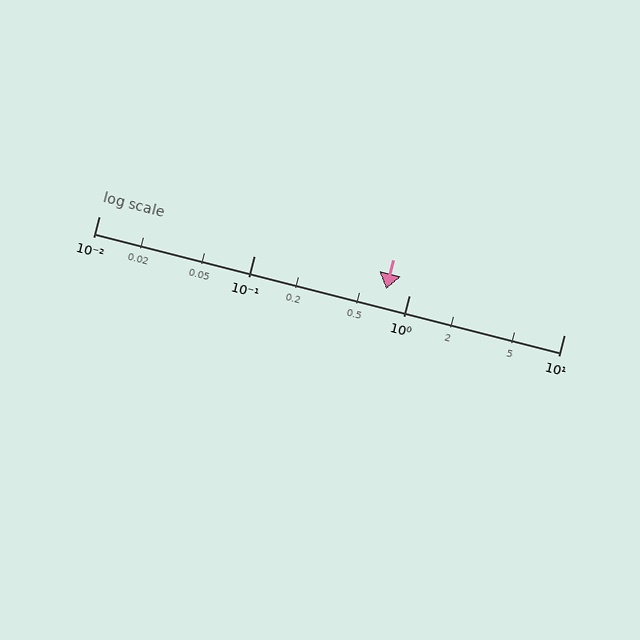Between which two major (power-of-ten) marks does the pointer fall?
The pointer is between 0.1 and 1.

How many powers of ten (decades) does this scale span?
The scale spans 3 decades, from 0.01 to 10.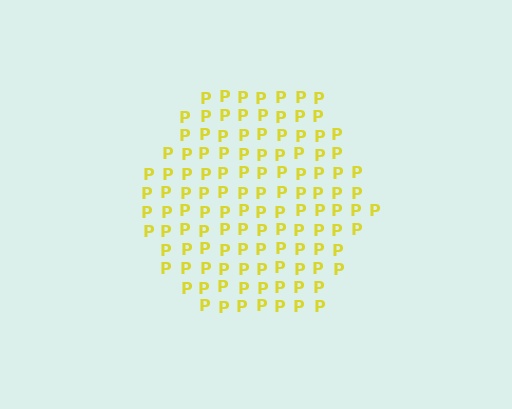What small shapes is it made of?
It is made of small letter P's.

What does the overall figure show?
The overall figure shows a hexagon.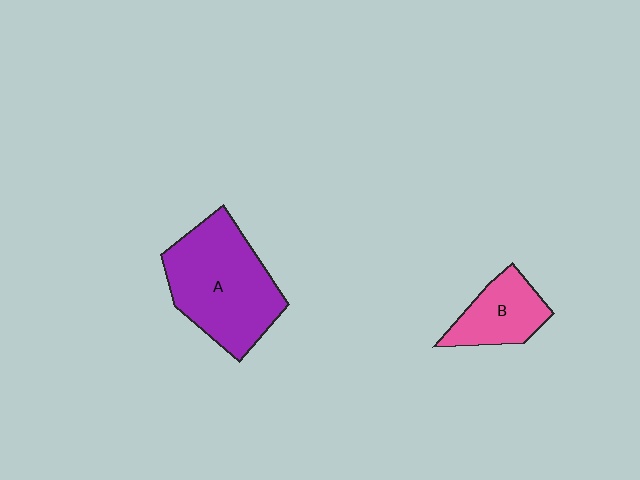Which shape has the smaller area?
Shape B (pink).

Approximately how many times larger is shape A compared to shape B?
Approximately 2.1 times.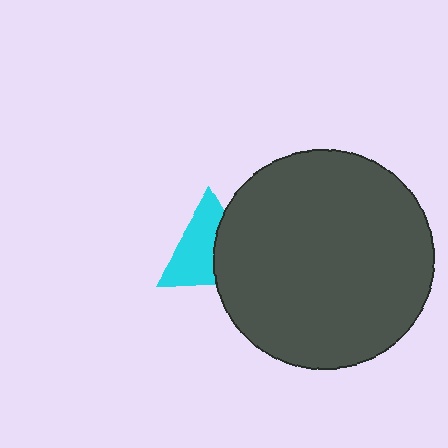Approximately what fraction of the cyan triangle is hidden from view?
Roughly 41% of the cyan triangle is hidden behind the dark gray circle.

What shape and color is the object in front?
The object in front is a dark gray circle.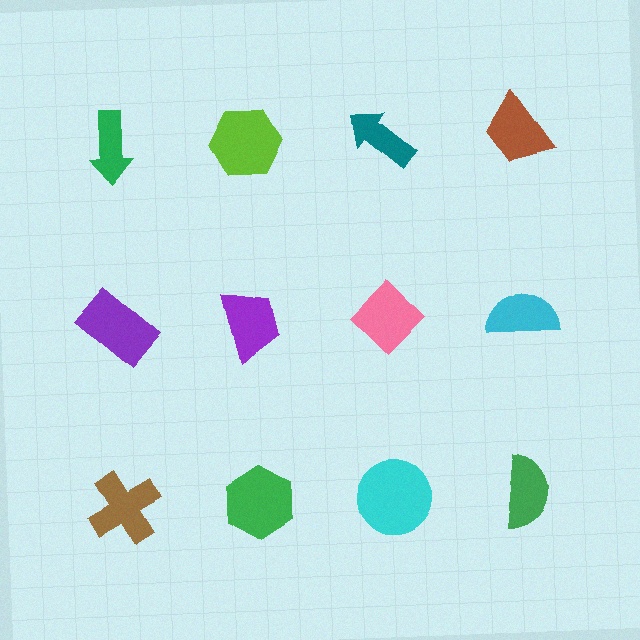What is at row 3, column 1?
A brown cross.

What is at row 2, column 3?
A pink diamond.